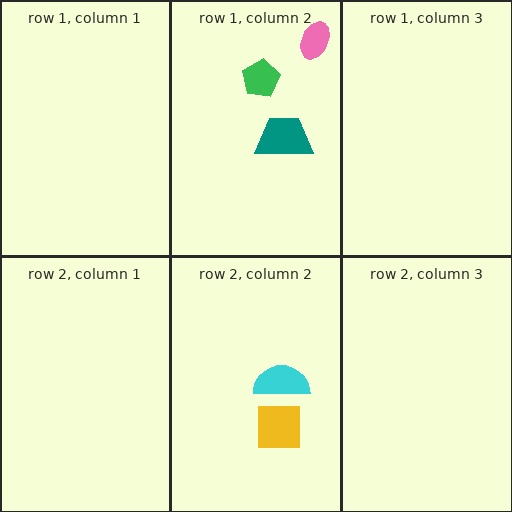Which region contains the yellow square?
The row 2, column 2 region.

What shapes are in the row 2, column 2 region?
The cyan semicircle, the yellow square.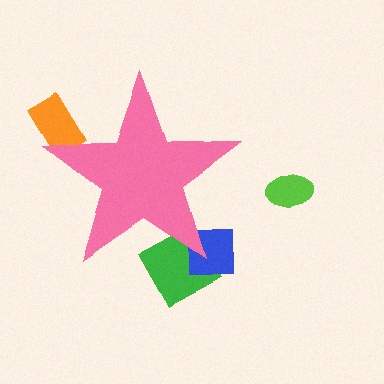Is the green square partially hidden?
Yes, the green square is partially hidden behind the pink star.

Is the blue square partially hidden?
Yes, the blue square is partially hidden behind the pink star.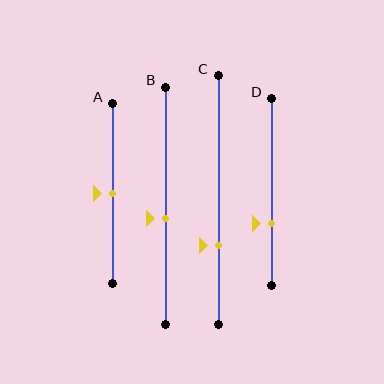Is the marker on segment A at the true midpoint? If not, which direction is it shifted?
Yes, the marker on segment A is at the true midpoint.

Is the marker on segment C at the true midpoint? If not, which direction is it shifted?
No, the marker on segment C is shifted downward by about 19% of the segment length.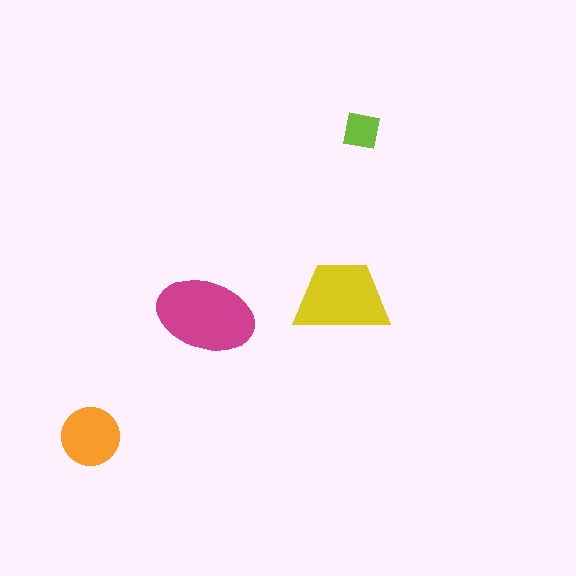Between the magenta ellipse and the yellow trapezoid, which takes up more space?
The magenta ellipse.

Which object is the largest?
The magenta ellipse.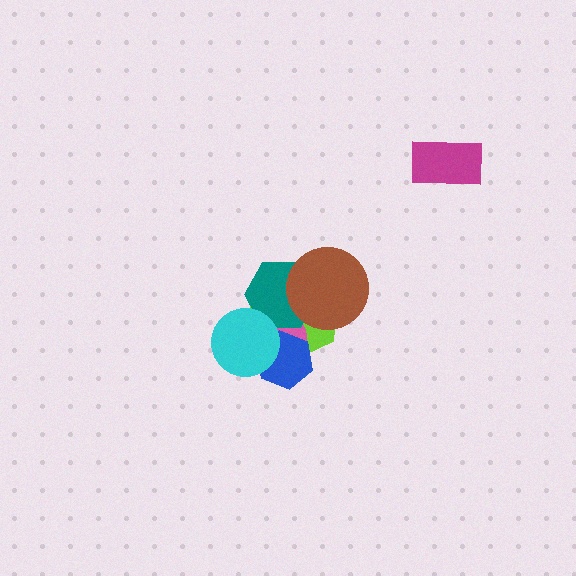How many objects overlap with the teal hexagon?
4 objects overlap with the teal hexagon.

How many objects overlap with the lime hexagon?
5 objects overlap with the lime hexagon.